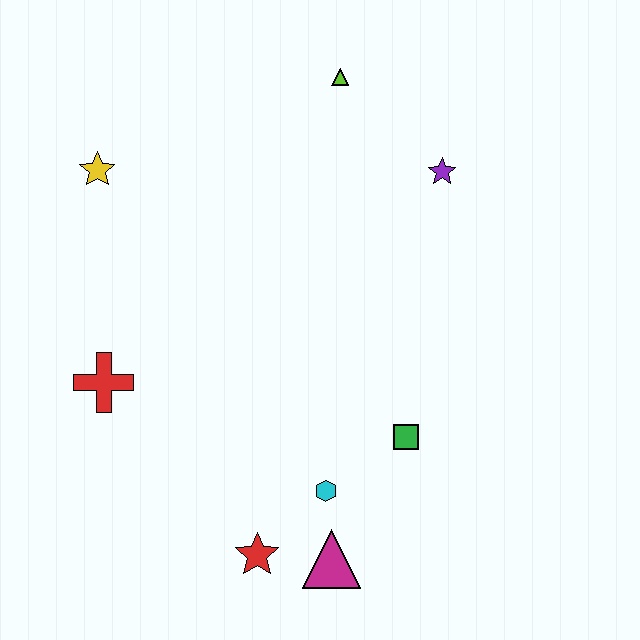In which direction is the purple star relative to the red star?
The purple star is above the red star.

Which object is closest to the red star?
The magenta triangle is closest to the red star.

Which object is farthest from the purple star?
The red star is farthest from the purple star.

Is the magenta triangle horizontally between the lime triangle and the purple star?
No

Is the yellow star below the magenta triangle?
No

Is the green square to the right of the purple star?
No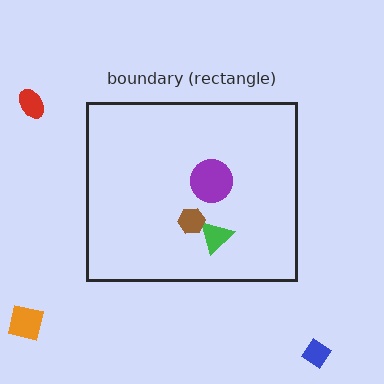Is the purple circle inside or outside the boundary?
Inside.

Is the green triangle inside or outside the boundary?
Inside.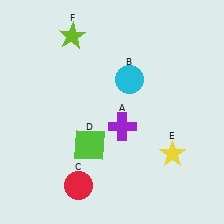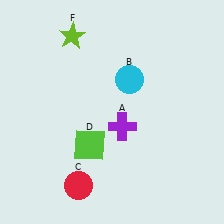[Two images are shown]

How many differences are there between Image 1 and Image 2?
There is 1 difference between the two images.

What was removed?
The yellow star (E) was removed in Image 2.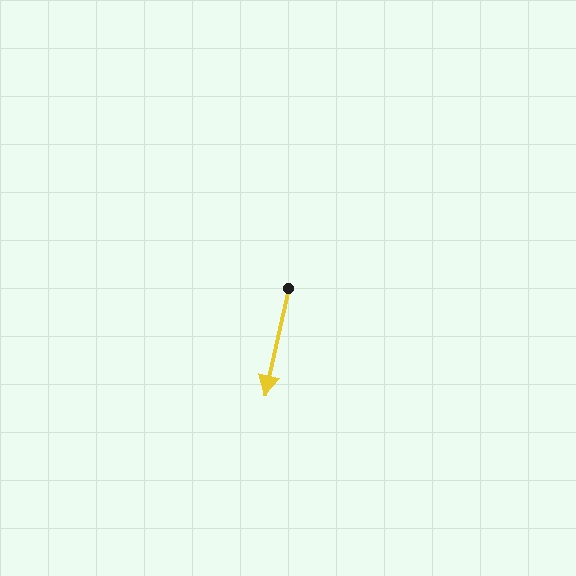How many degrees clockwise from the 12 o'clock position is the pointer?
Approximately 192 degrees.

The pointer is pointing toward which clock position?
Roughly 6 o'clock.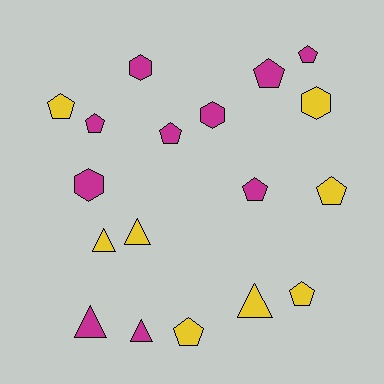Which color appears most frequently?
Magenta, with 10 objects.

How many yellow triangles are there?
There are 3 yellow triangles.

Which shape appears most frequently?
Pentagon, with 9 objects.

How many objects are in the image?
There are 18 objects.